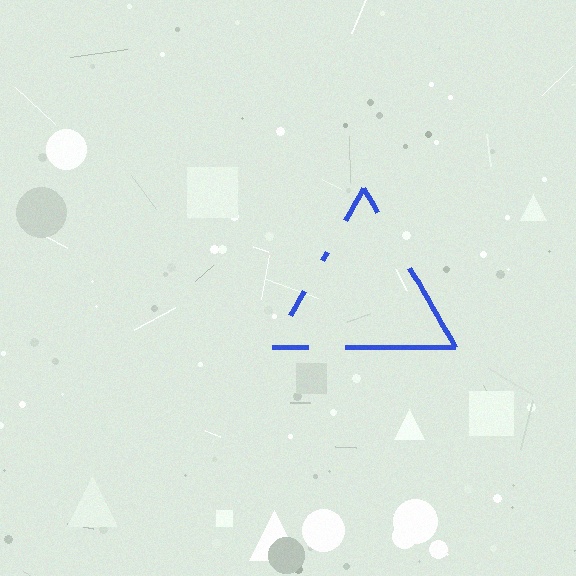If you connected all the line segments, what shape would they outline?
They would outline a triangle.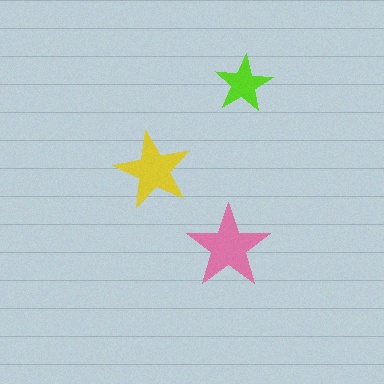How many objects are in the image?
There are 3 objects in the image.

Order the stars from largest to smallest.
the pink one, the yellow one, the lime one.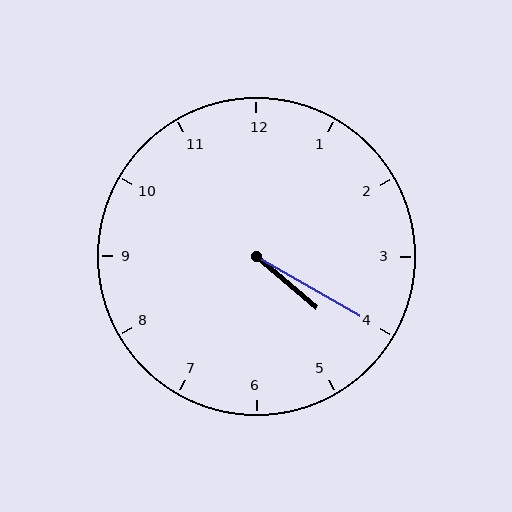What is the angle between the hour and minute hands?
Approximately 10 degrees.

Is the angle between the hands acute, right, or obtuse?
It is acute.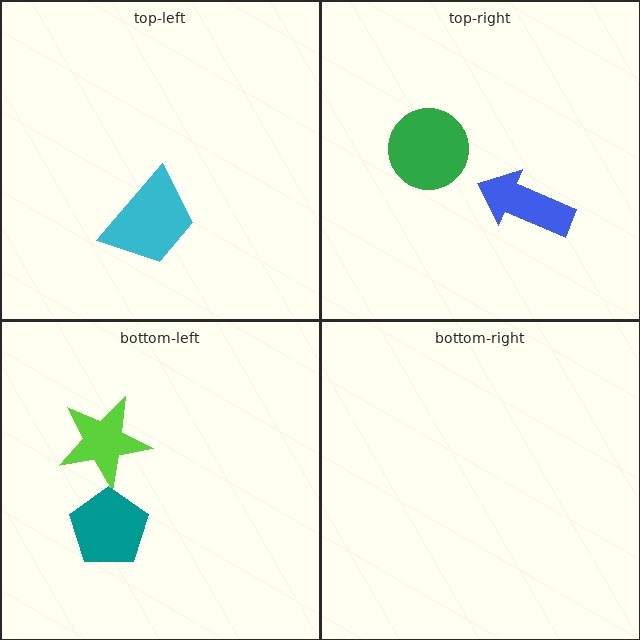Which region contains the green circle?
The top-right region.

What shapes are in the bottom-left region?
The lime star, the teal pentagon.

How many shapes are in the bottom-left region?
2.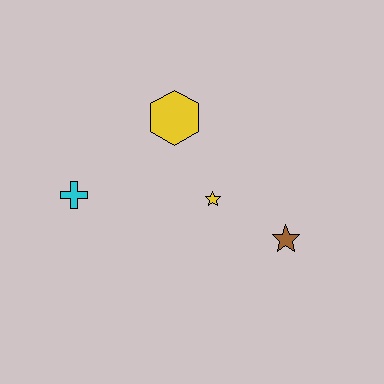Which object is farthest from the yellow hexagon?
The brown star is farthest from the yellow hexagon.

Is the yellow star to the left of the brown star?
Yes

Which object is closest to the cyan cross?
The yellow hexagon is closest to the cyan cross.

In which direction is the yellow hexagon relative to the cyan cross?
The yellow hexagon is to the right of the cyan cross.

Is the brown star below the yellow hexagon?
Yes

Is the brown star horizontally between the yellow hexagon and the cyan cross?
No